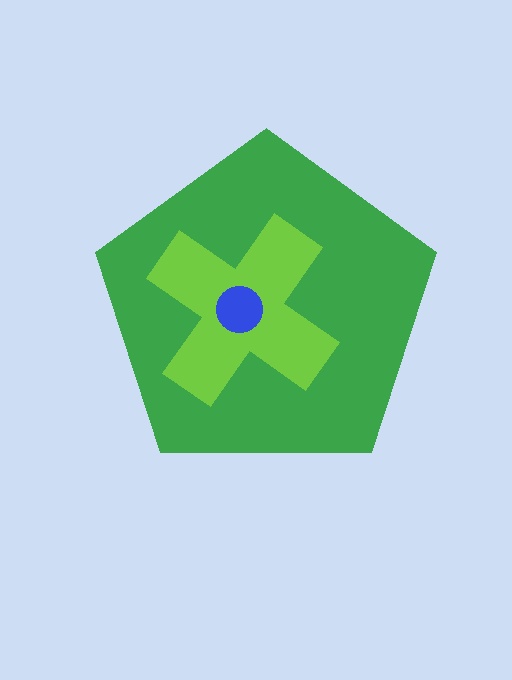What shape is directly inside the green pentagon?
The lime cross.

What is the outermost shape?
The green pentagon.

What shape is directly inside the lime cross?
The blue circle.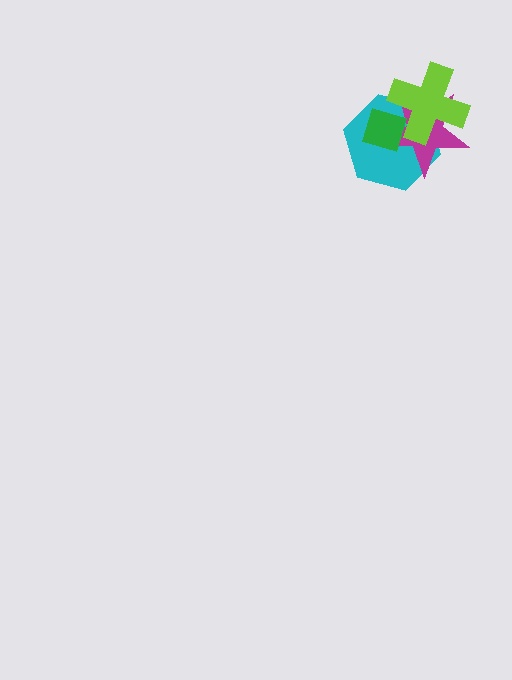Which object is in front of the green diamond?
The lime cross is in front of the green diamond.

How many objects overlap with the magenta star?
3 objects overlap with the magenta star.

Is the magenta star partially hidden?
Yes, it is partially covered by another shape.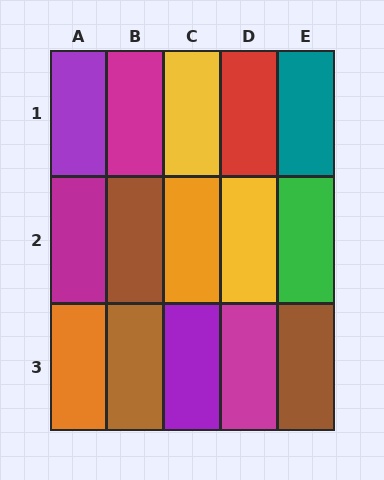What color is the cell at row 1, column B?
Magenta.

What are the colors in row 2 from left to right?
Magenta, brown, orange, yellow, green.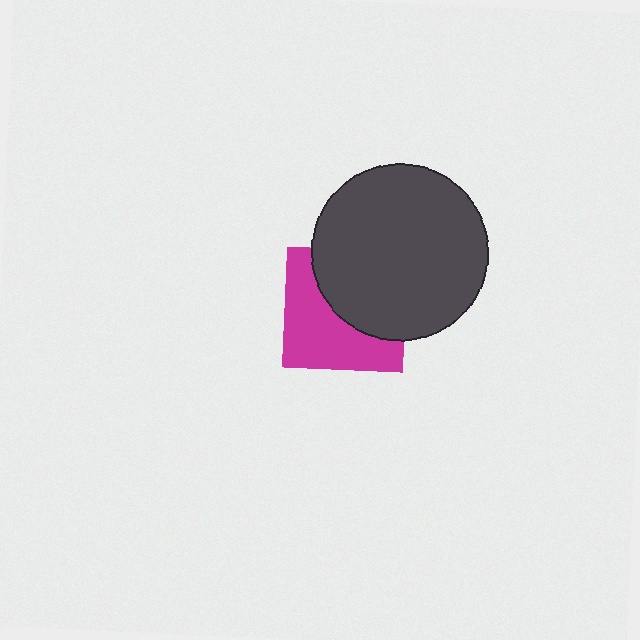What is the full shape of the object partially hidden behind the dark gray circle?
The partially hidden object is a magenta square.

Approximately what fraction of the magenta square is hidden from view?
Roughly 48% of the magenta square is hidden behind the dark gray circle.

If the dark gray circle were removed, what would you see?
You would see the complete magenta square.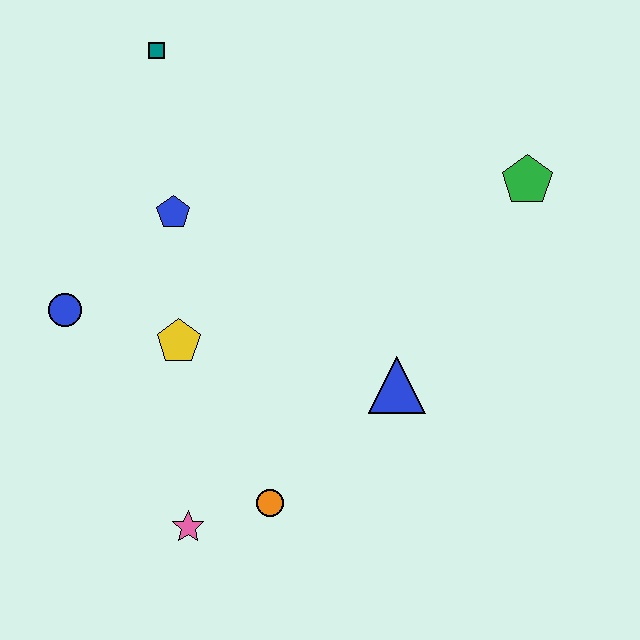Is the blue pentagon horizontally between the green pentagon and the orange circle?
No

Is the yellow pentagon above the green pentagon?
No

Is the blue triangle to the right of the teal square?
Yes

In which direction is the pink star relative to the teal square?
The pink star is below the teal square.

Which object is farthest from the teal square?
The pink star is farthest from the teal square.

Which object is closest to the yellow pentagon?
The blue circle is closest to the yellow pentagon.